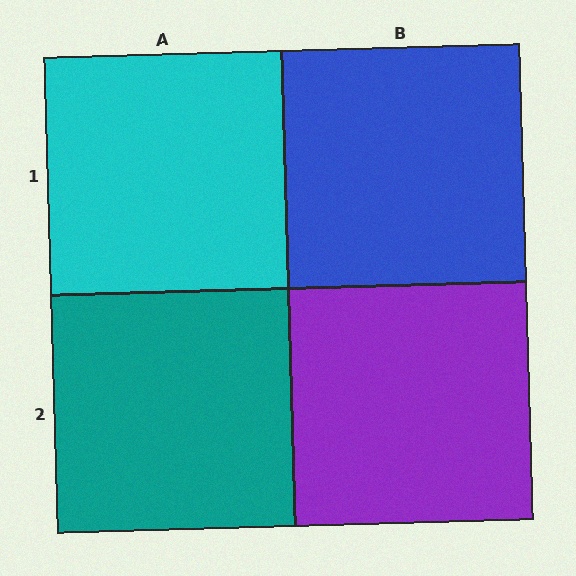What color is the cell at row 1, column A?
Cyan.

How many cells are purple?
1 cell is purple.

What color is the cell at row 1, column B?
Blue.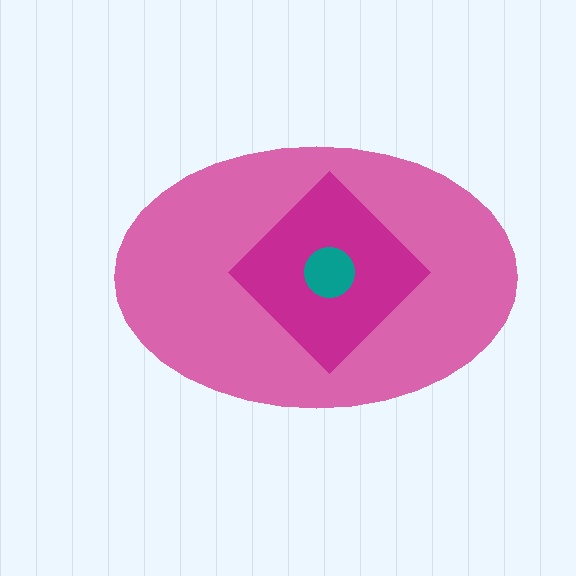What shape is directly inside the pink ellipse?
The magenta diamond.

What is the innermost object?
The teal circle.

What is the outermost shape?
The pink ellipse.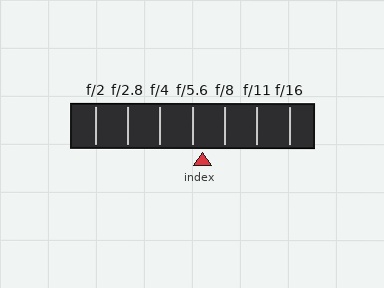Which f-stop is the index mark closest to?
The index mark is closest to f/5.6.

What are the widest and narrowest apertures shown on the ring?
The widest aperture shown is f/2 and the narrowest is f/16.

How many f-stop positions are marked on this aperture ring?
There are 7 f-stop positions marked.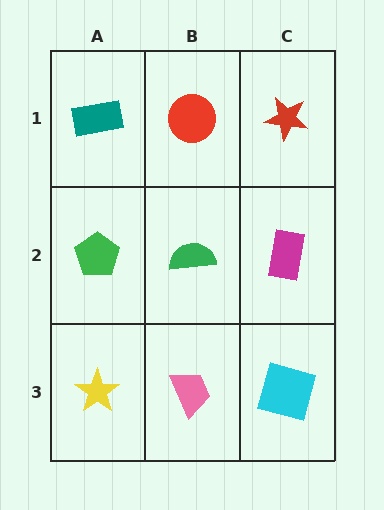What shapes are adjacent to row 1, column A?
A green pentagon (row 2, column A), a red circle (row 1, column B).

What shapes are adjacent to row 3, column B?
A green semicircle (row 2, column B), a yellow star (row 3, column A), a cyan square (row 3, column C).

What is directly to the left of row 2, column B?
A green pentagon.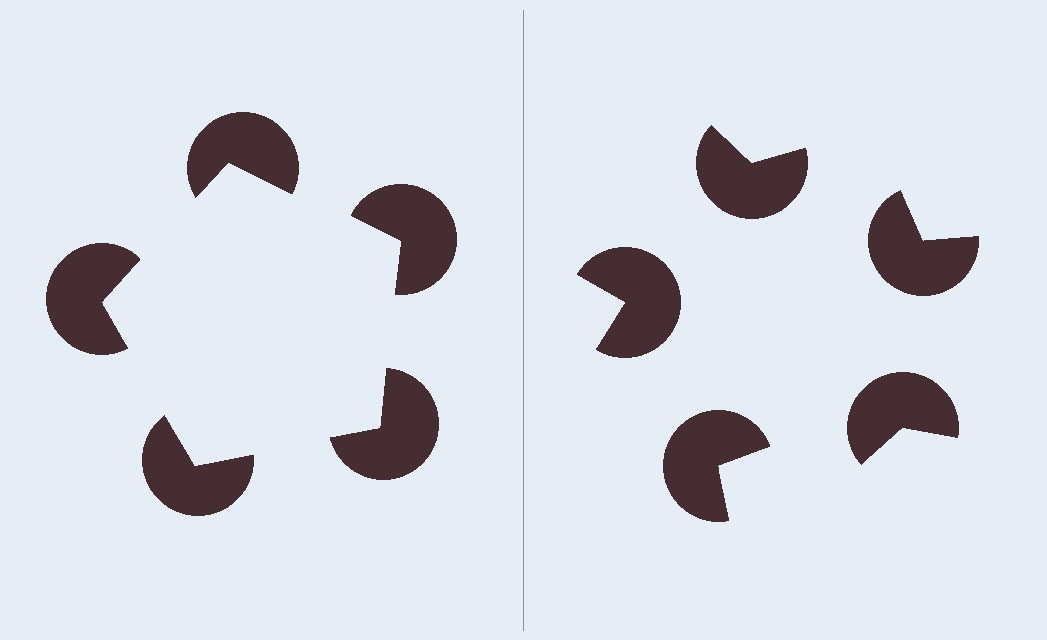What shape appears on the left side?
An illusory pentagon.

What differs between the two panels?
The pac-man discs are positioned identically on both sides; only the wedge orientations differ. On the left they align to a pentagon; on the right they are misaligned.